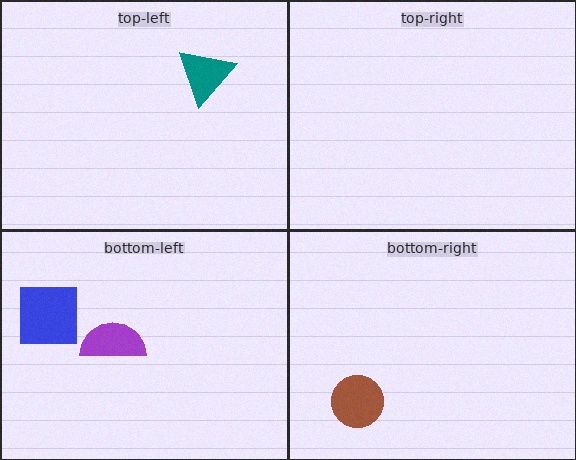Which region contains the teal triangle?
The top-left region.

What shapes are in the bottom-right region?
The brown circle.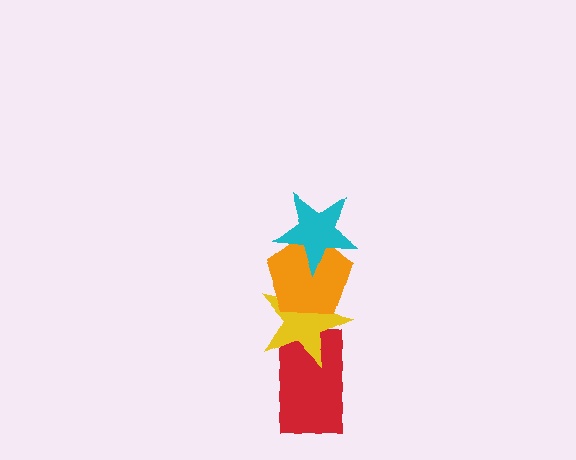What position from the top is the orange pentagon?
The orange pentagon is 2nd from the top.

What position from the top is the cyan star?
The cyan star is 1st from the top.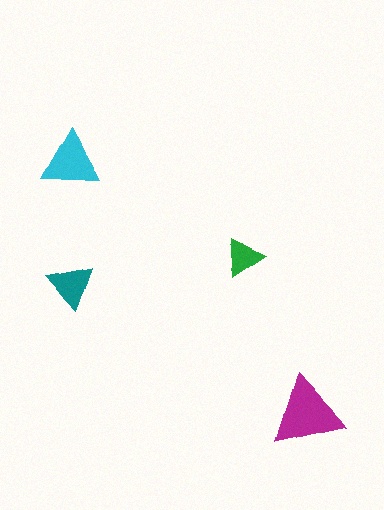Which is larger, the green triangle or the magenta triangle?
The magenta one.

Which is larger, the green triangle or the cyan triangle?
The cyan one.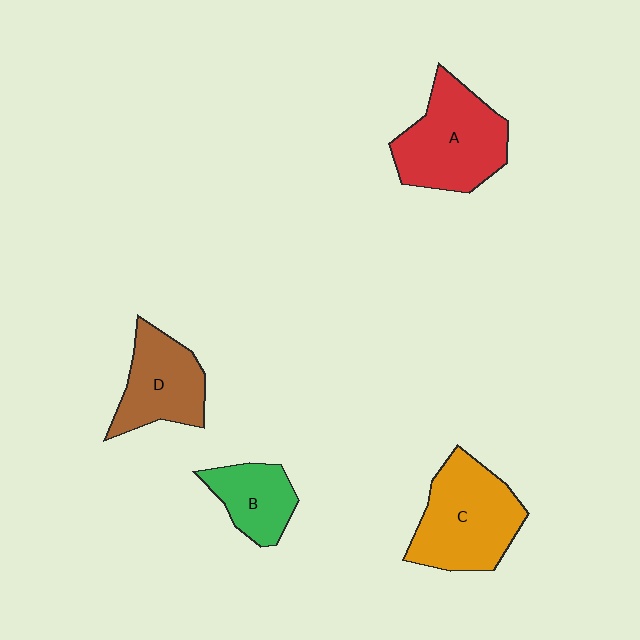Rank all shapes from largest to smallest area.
From largest to smallest: C (orange), A (red), D (brown), B (green).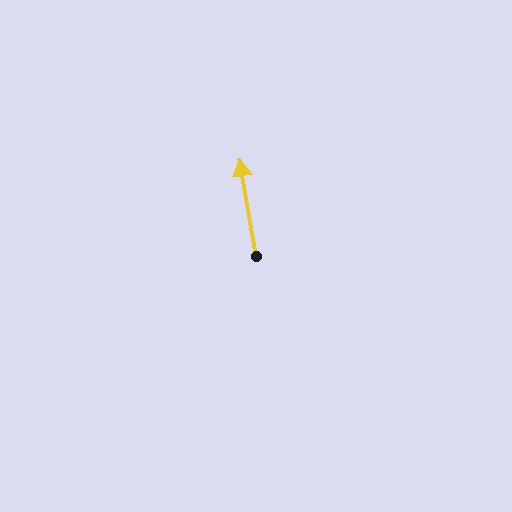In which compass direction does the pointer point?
North.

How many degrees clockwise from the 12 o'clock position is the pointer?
Approximately 350 degrees.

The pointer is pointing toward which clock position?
Roughly 12 o'clock.